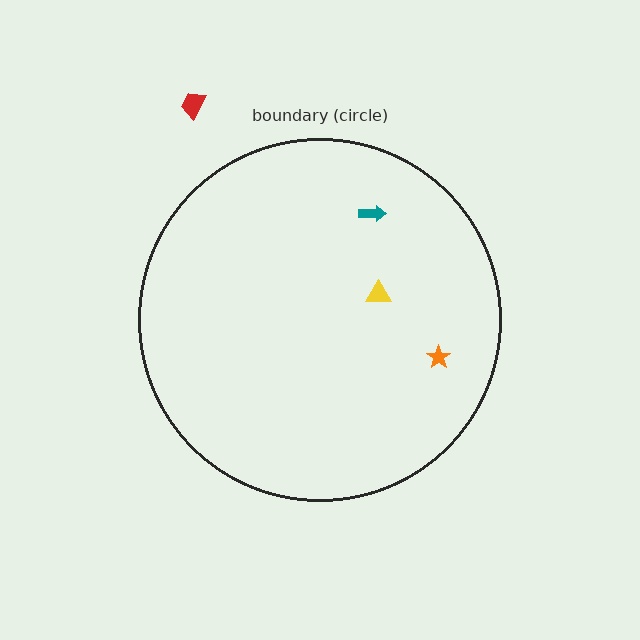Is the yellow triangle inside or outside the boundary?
Inside.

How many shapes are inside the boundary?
3 inside, 1 outside.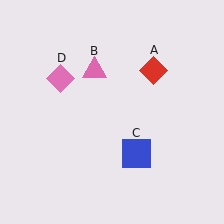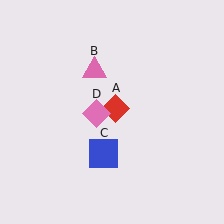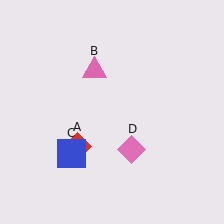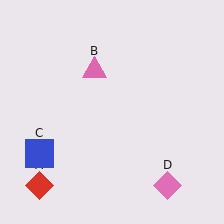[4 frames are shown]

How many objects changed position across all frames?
3 objects changed position: red diamond (object A), blue square (object C), pink diamond (object D).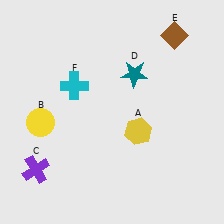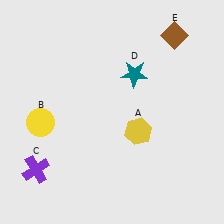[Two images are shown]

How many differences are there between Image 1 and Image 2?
There is 1 difference between the two images.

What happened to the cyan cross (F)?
The cyan cross (F) was removed in Image 2. It was in the top-left area of Image 1.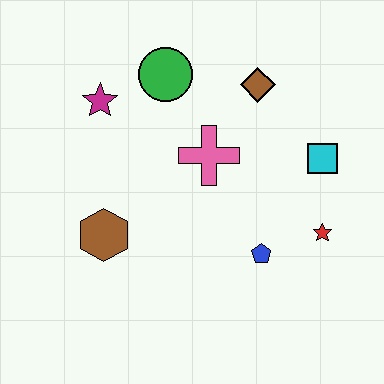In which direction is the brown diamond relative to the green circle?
The brown diamond is to the right of the green circle.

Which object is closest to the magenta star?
The green circle is closest to the magenta star.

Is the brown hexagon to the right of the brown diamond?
No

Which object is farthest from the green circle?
The red star is farthest from the green circle.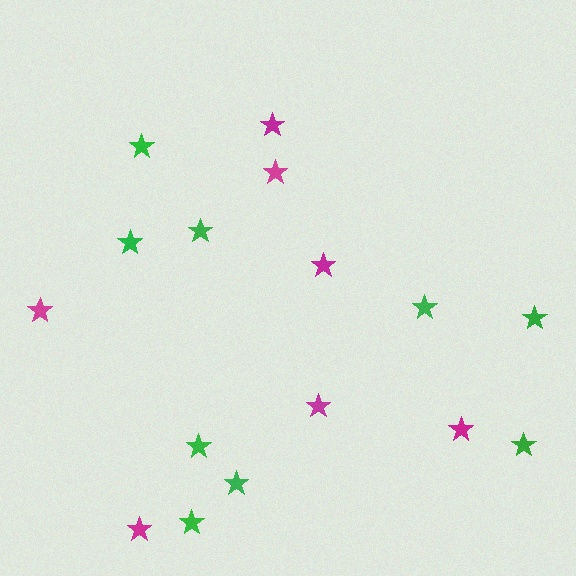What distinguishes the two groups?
There are 2 groups: one group of green stars (9) and one group of magenta stars (7).